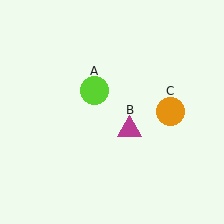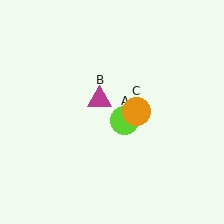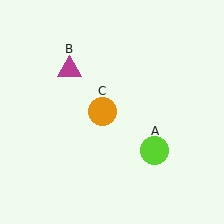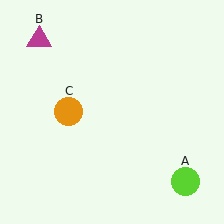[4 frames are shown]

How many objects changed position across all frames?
3 objects changed position: lime circle (object A), magenta triangle (object B), orange circle (object C).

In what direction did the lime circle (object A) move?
The lime circle (object A) moved down and to the right.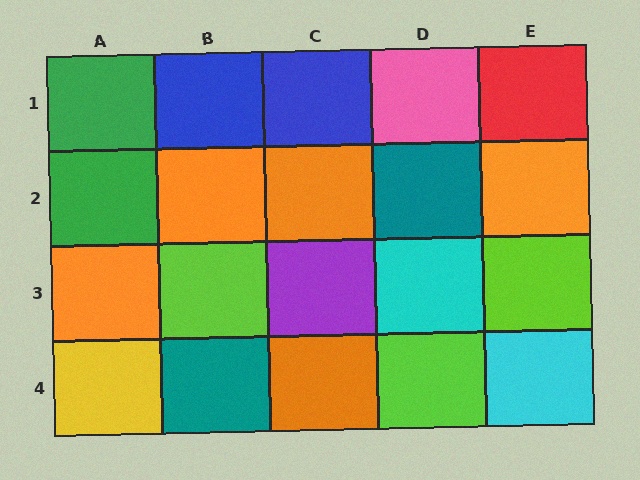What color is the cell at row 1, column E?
Red.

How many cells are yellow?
1 cell is yellow.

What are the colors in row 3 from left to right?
Orange, lime, purple, cyan, lime.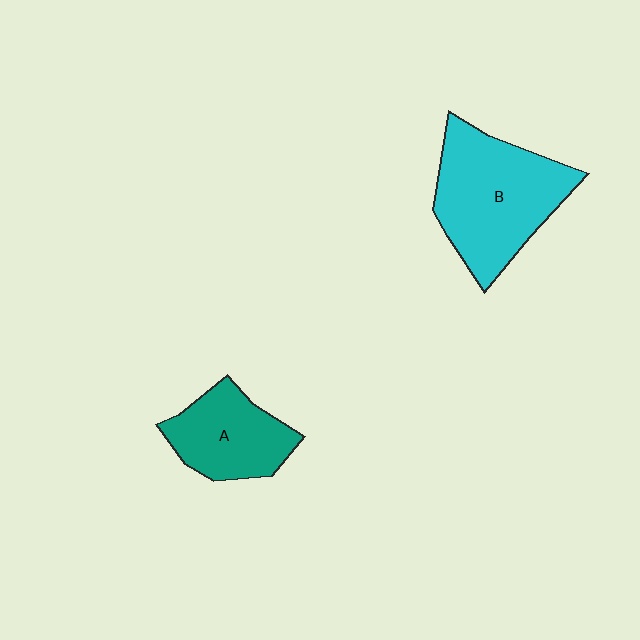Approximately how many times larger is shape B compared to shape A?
Approximately 1.6 times.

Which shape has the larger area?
Shape B (cyan).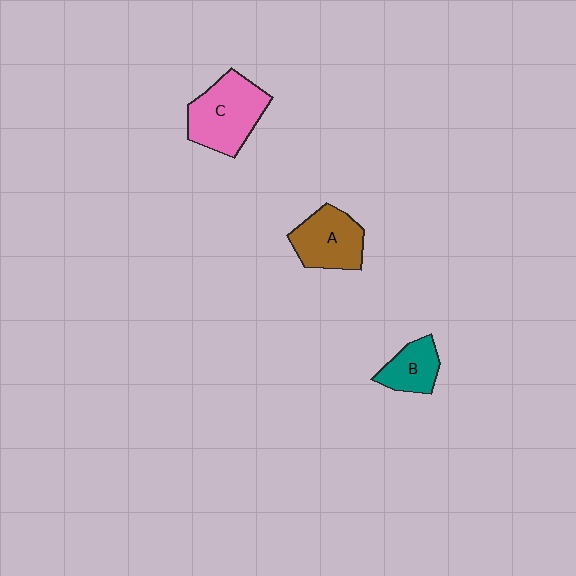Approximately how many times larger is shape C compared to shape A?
Approximately 1.3 times.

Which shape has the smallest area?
Shape B (teal).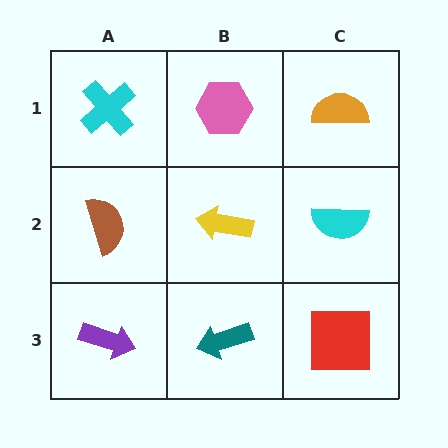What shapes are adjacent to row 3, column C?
A cyan semicircle (row 2, column C), a teal arrow (row 3, column B).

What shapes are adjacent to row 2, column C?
An orange semicircle (row 1, column C), a red square (row 3, column C), a yellow arrow (row 2, column B).